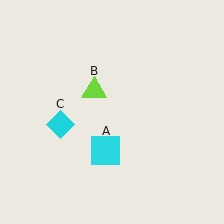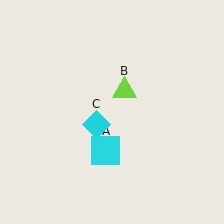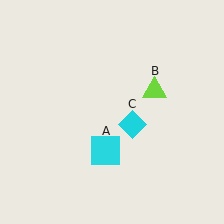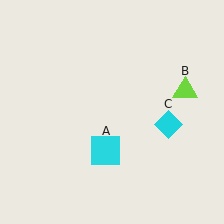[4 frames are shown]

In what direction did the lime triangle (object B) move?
The lime triangle (object B) moved right.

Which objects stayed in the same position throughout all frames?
Cyan square (object A) remained stationary.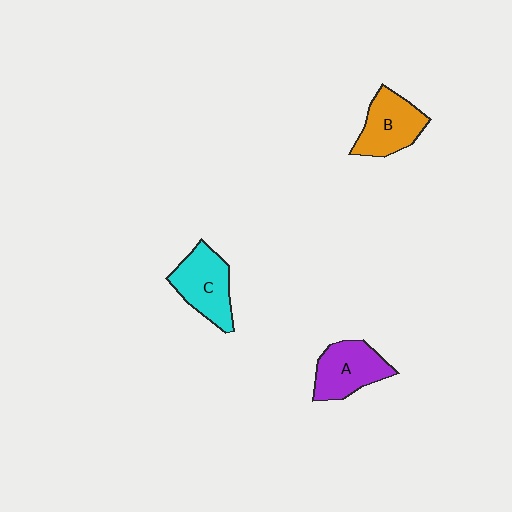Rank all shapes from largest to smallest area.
From largest to smallest: C (cyan), A (purple), B (orange).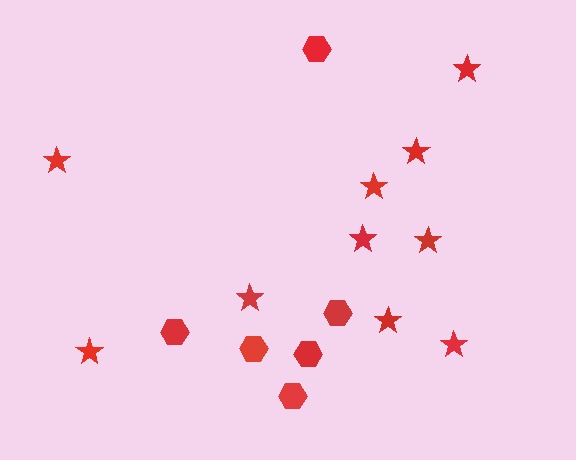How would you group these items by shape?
There are 2 groups: one group of stars (10) and one group of hexagons (6).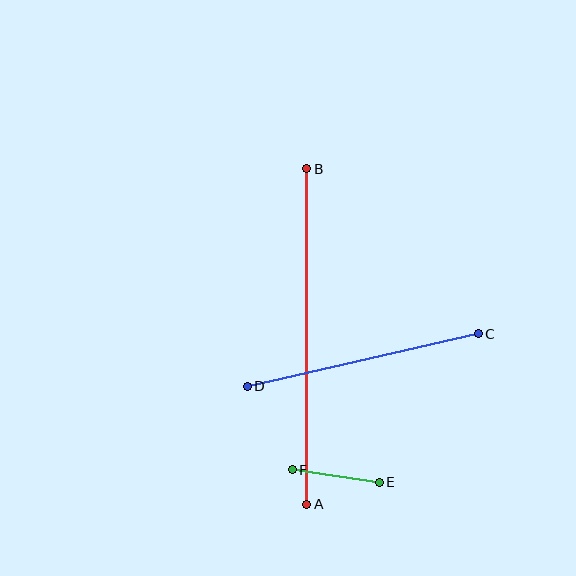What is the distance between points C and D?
The distance is approximately 237 pixels.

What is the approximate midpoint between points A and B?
The midpoint is at approximately (307, 337) pixels.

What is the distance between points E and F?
The distance is approximately 88 pixels.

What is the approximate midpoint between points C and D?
The midpoint is at approximately (363, 360) pixels.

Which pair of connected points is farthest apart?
Points A and B are farthest apart.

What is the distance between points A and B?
The distance is approximately 335 pixels.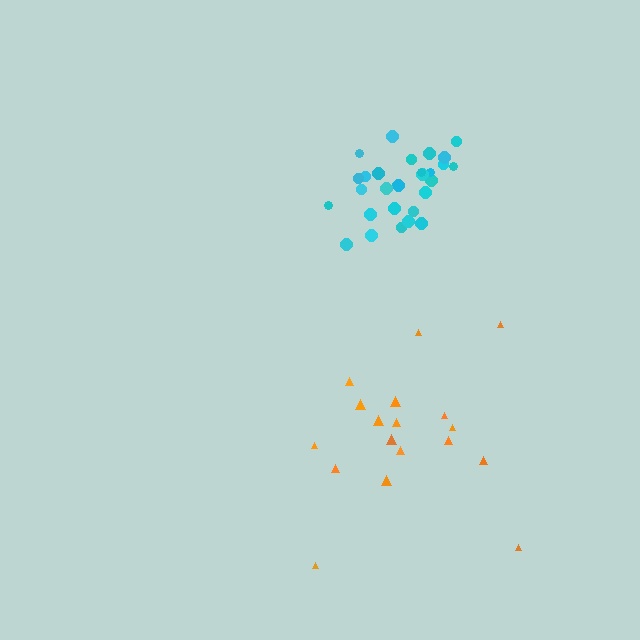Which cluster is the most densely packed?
Cyan.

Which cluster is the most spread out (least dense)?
Orange.